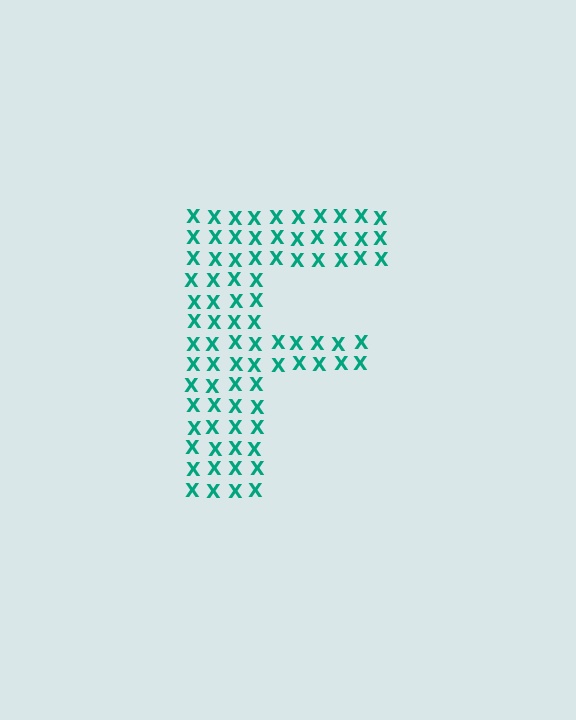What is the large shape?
The large shape is the letter F.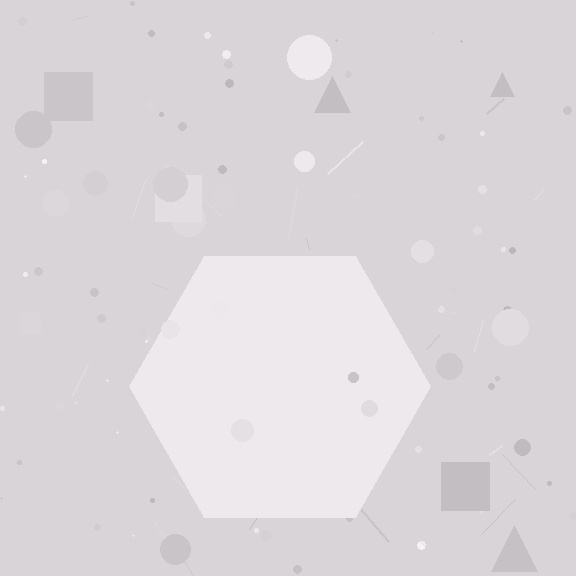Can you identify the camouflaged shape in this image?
The camouflaged shape is a hexagon.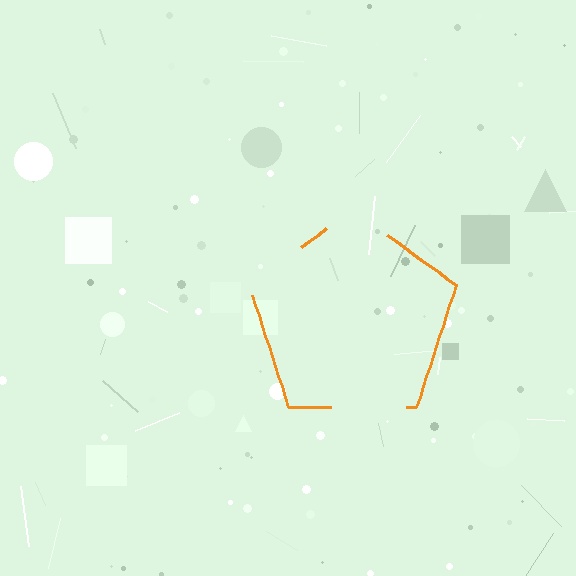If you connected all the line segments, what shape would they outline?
They would outline a pentagon.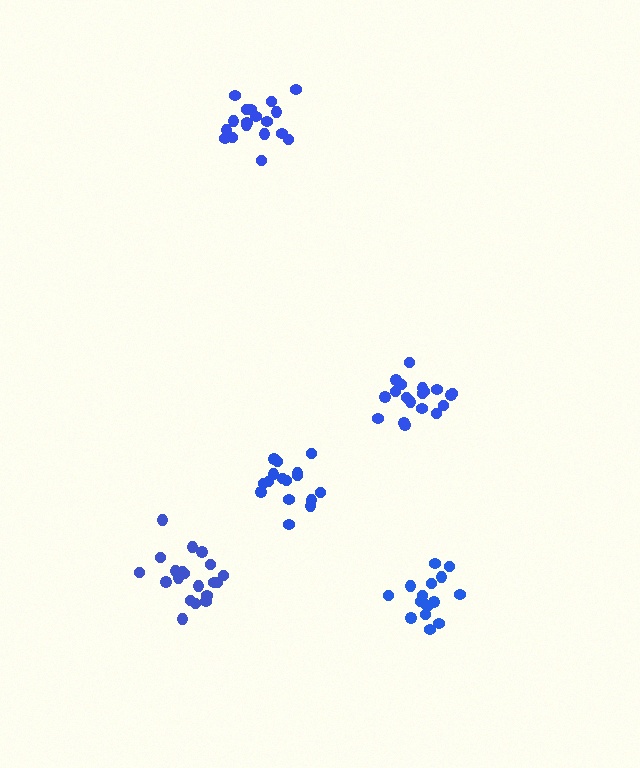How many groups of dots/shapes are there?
There are 5 groups.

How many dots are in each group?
Group 1: 16 dots, Group 2: 18 dots, Group 3: 19 dots, Group 4: 20 dots, Group 5: 16 dots (89 total).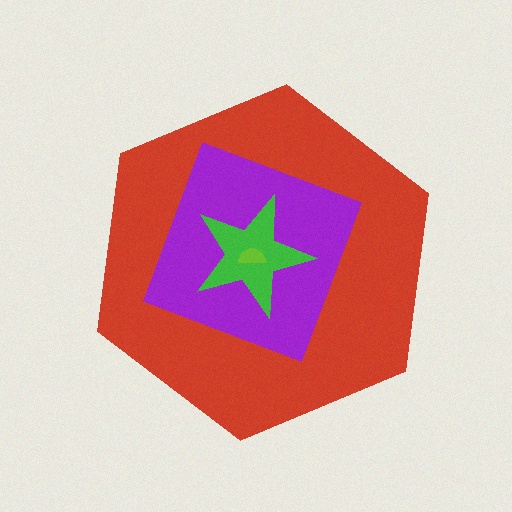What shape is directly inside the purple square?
The green star.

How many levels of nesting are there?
4.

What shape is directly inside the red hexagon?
The purple square.